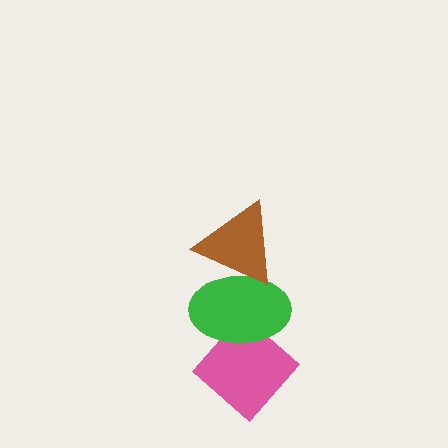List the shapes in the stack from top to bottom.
From top to bottom: the brown triangle, the green ellipse, the pink diamond.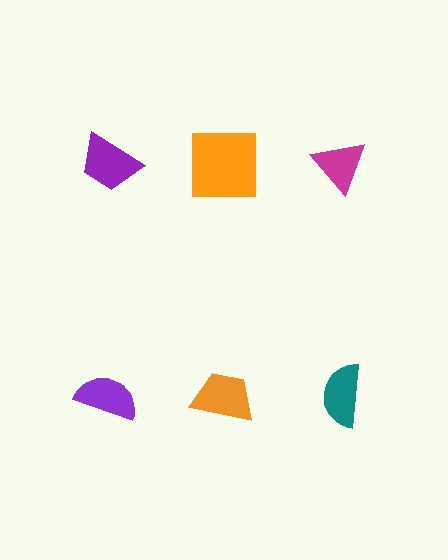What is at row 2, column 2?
An orange trapezoid.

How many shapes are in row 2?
3 shapes.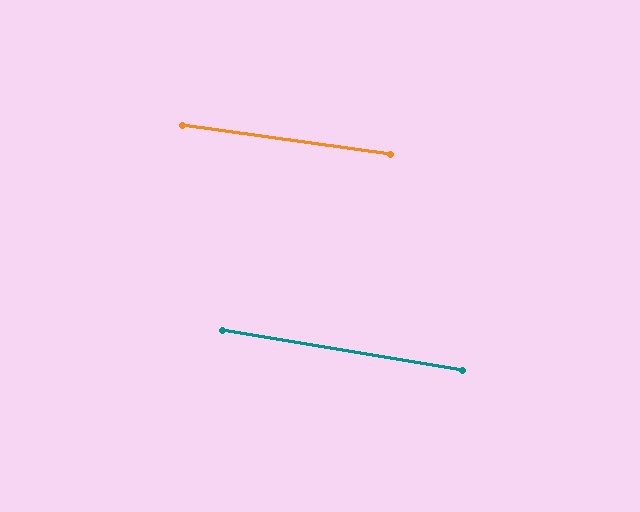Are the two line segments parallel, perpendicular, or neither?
Parallel — their directions differ by only 1.4°.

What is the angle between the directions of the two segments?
Approximately 1 degree.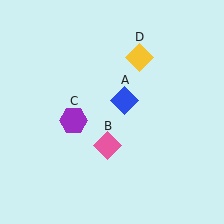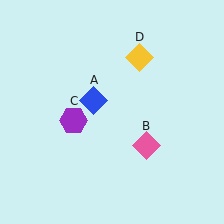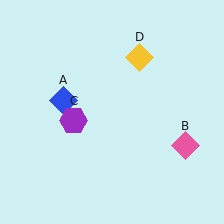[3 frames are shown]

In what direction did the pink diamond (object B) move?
The pink diamond (object B) moved right.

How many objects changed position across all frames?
2 objects changed position: blue diamond (object A), pink diamond (object B).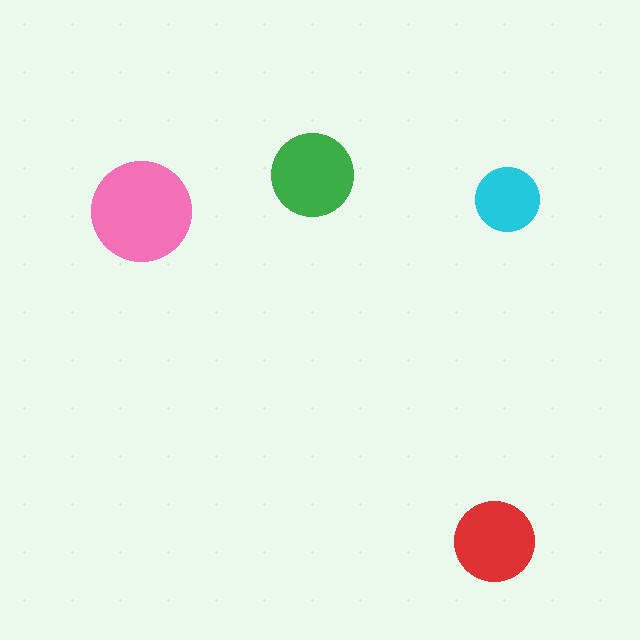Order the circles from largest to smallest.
the pink one, the green one, the red one, the cyan one.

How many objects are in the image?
There are 4 objects in the image.